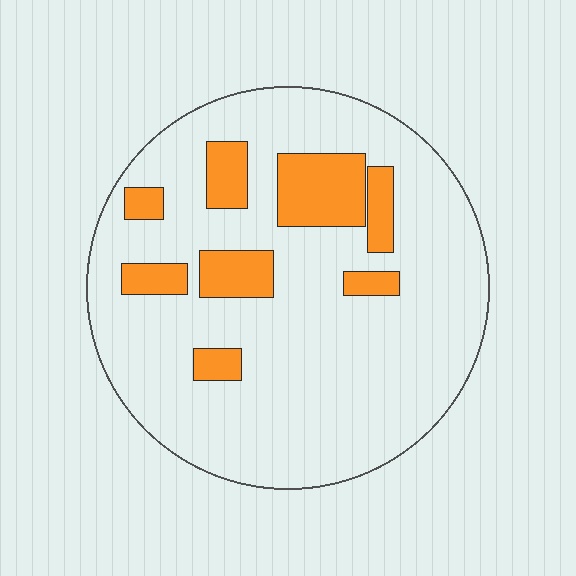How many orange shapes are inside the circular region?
8.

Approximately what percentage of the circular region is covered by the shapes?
Approximately 15%.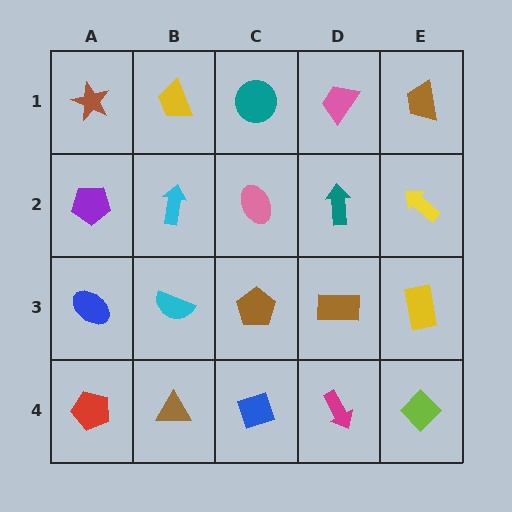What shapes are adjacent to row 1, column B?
A cyan arrow (row 2, column B), a brown star (row 1, column A), a teal circle (row 1, column C).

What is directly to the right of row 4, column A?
A brown triangle.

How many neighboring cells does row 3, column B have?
4.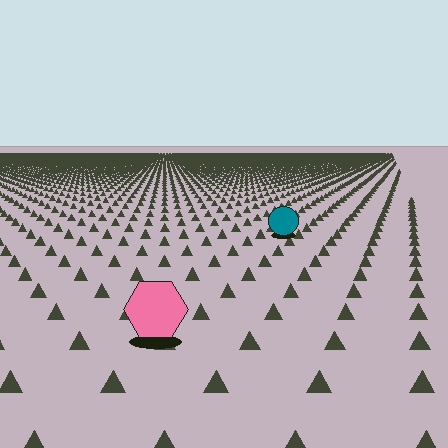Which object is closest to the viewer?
The pink hexagon is closest. The texture marks near it are larger and more spread out.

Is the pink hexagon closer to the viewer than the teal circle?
Yes. The pink hexagon is closer — you can tell from the texture gradient: the ground texture is coarser near it.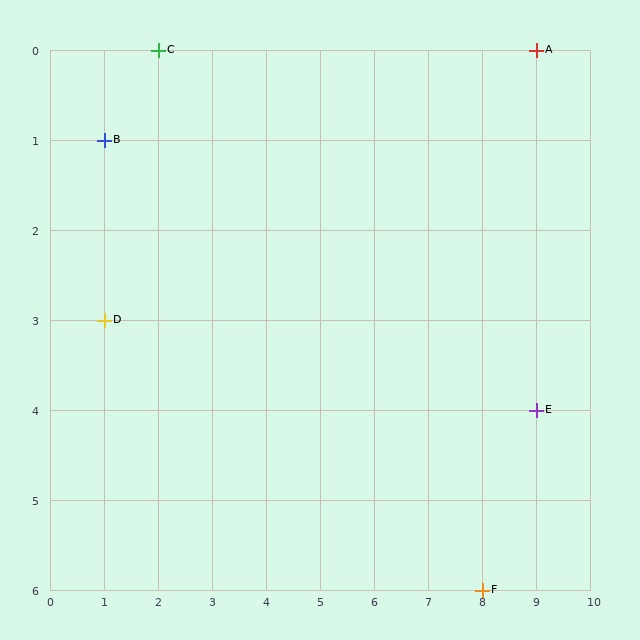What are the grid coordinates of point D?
Point D is at grid coordinates (1, 3).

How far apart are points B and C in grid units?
Points B and C are 1 column and 1 row apart (about 1.4 grid units diagonally).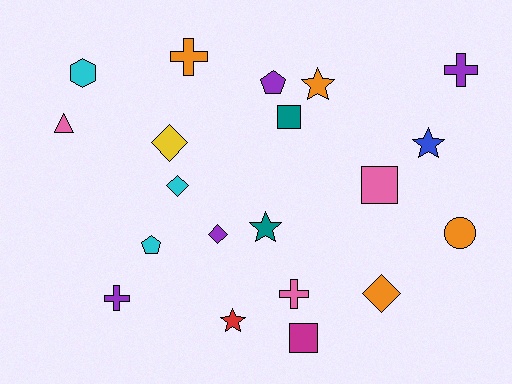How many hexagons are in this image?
There is 1 hexagon.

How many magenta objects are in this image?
There is 1 magenta object.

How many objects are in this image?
There are 20 objects.